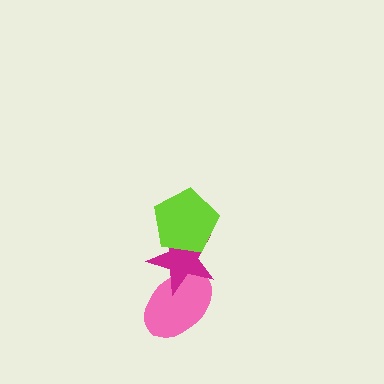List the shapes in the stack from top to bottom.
From top to bottom: the lime pentagon, the magenta star, the pink ellipse.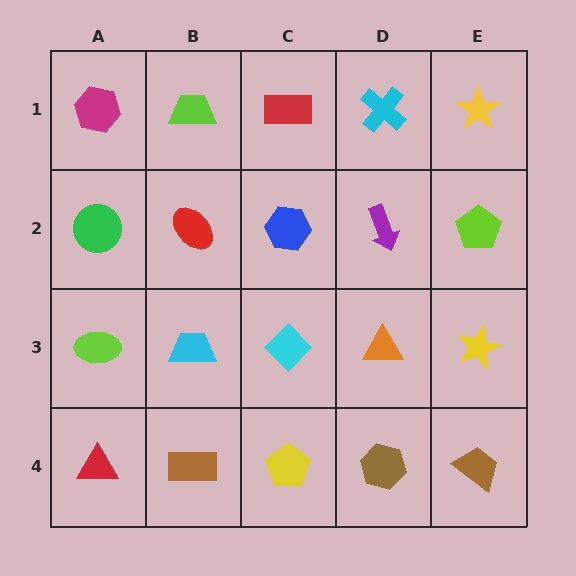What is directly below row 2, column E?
A yellow star.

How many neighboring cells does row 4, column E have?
2.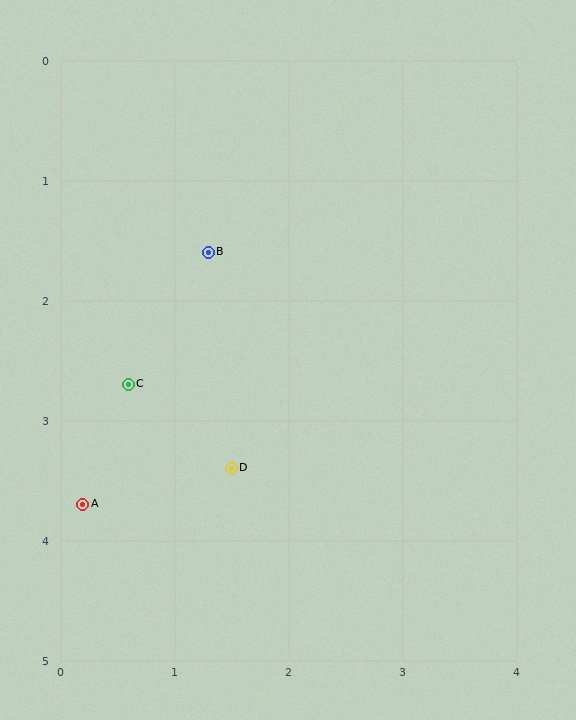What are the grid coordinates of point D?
Point D is at approximately (1.5, 3.4).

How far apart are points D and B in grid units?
Points D and B are about 1.8 grid units apart.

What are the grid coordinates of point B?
Point B is at approximately (1.3, 1.6).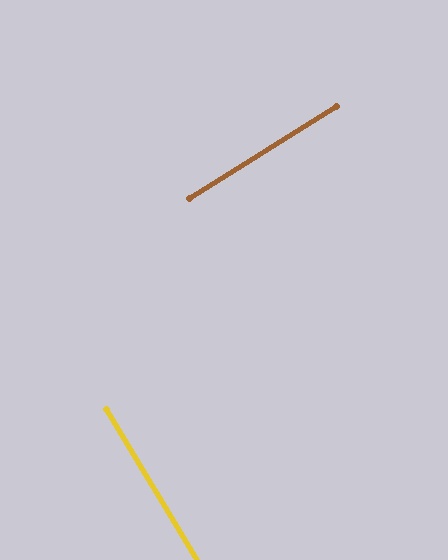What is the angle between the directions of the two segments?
Approximately 89 degrees.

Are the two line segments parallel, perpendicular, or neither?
Perpendicular — they meet at approximately 89°.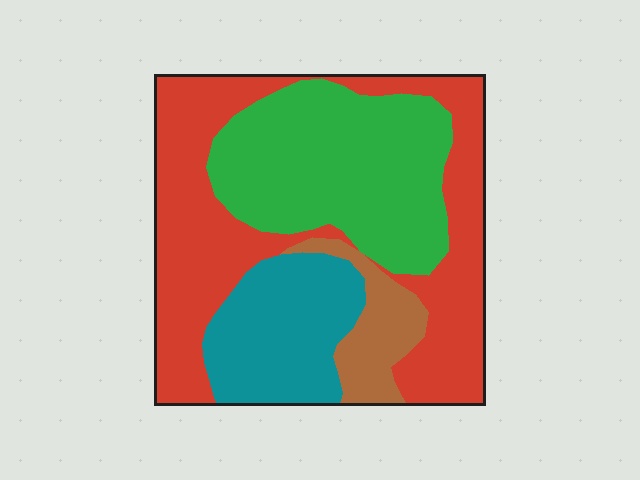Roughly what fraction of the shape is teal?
Teal takes up about one sixth (1/6) of the shape.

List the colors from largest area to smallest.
From largest to smallest: red, green, teal, brown.